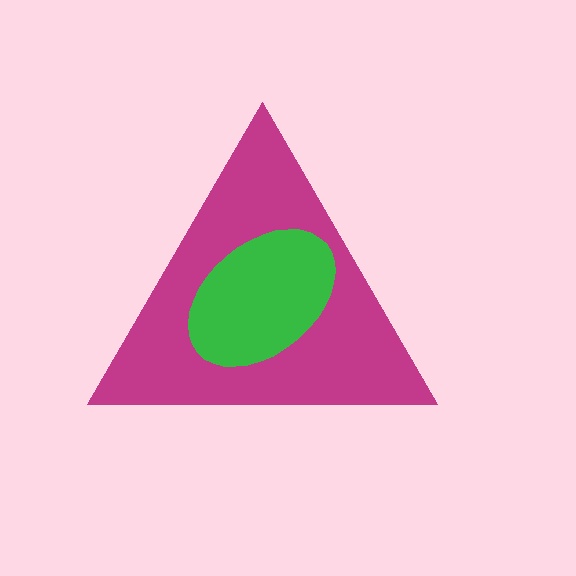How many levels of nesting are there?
2.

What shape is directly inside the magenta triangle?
The green ellipse.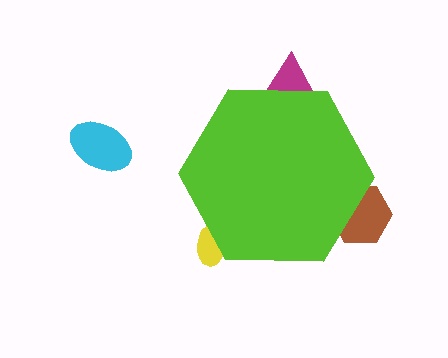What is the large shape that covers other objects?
A lime hexagon.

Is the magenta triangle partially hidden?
Yes, the magenta triangle is partially hidden behind the lime hexagon.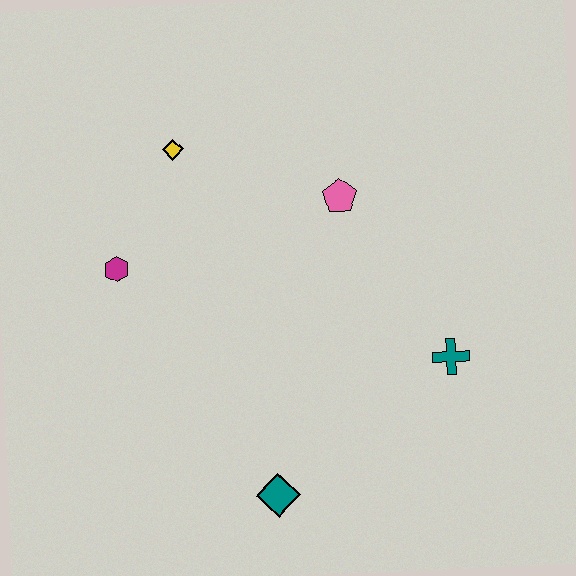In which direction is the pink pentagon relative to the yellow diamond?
The pink pentagon is to the right of the yellow diamond.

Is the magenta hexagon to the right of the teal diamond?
No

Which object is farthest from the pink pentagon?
The teal diamond is farthest from the pink pentagon.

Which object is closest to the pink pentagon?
The yellow diamond is closest to the pink pentagon.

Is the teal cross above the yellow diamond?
No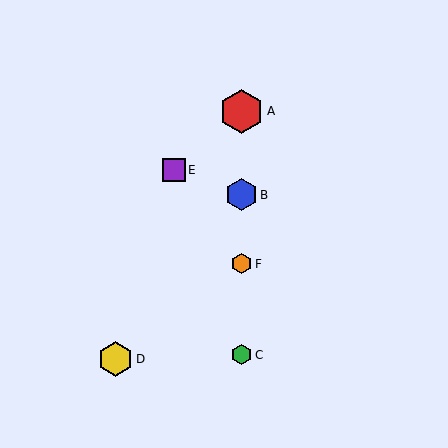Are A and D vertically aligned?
No, A is at x≈242 and D is at x≈116.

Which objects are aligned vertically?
Objects A, B, C, F are aligned vertically.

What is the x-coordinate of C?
Object C is at x≈242.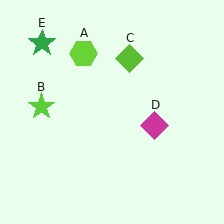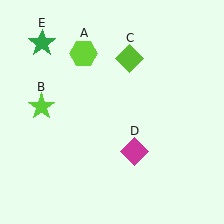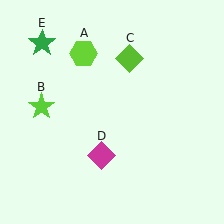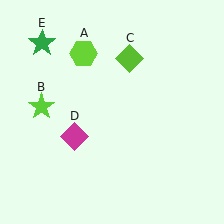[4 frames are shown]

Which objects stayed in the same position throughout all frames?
Lime hexagon (object A) and lime star (object B) and lime diamond (object C) and green star (object E) remained stationary.